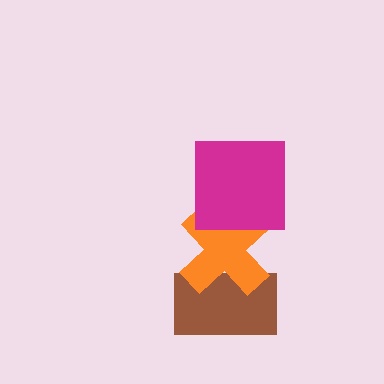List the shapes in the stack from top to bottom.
From top to bottom: the magenta square, the orange cross, the brown rectangle.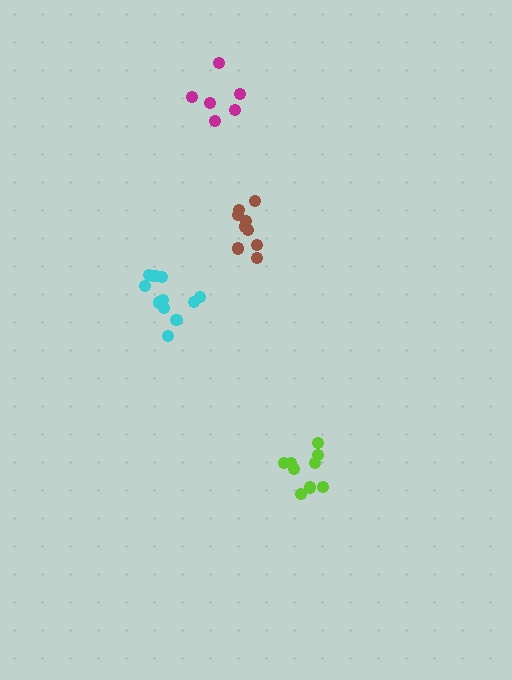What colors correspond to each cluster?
The clusters are colored: brown, lime, cyan, magenta.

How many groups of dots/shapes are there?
There are 4 groups.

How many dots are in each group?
Group 1: 9 dots, Group 2: 9 dots, Group 3: 12 dots, Group 4: 6 dots (36 total).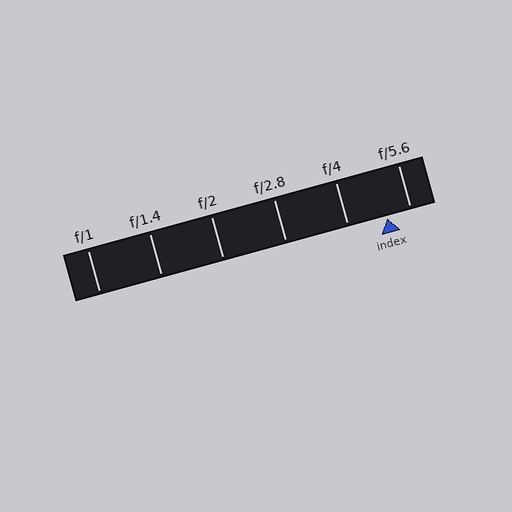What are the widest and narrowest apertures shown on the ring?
The widest aperture shown is f/1 and the narrowest is f/5.6.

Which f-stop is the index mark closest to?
The index mark is closest to f/5.6.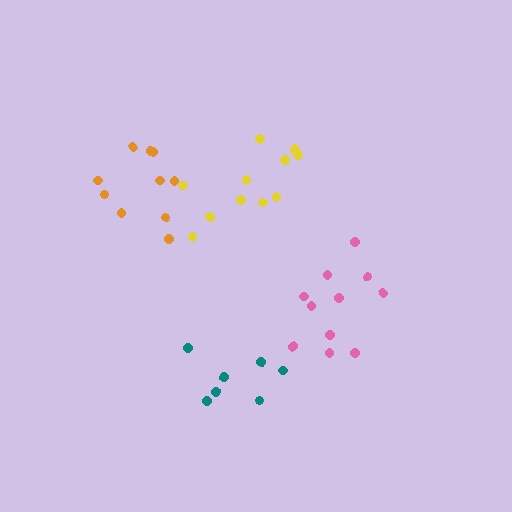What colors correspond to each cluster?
The clusters are colored: orange, teal, pink, yellow.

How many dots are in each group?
Group 1: 10 dots, Group 2: 7 dots, Group 3: 11 dots, Group 4: 11 dots (39 total).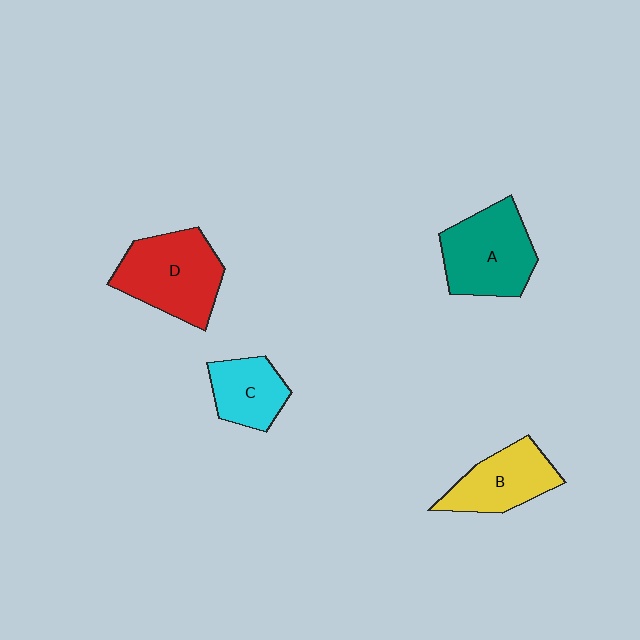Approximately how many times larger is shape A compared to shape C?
Approximately 1.6 times.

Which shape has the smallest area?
Shape C (cyan).